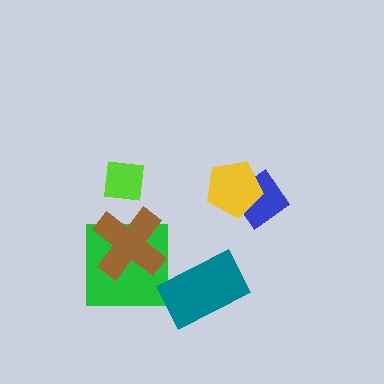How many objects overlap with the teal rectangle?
0 objects overlap with the teal rectangle.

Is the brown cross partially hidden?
No, no other shape covers it.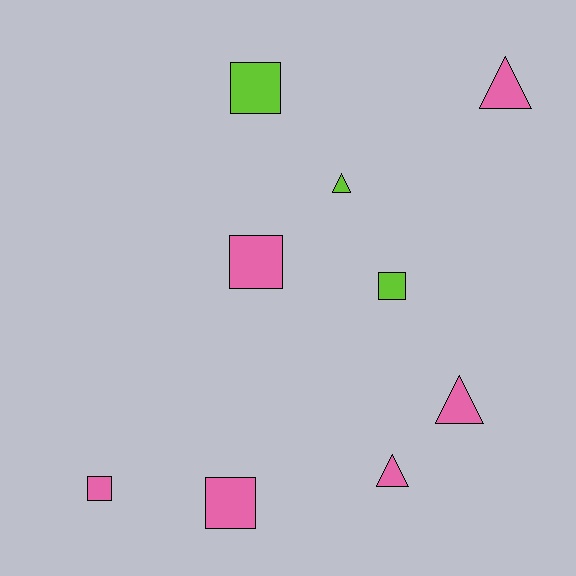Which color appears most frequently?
Pink, with 6 objects.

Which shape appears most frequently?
Square, with 5 objects.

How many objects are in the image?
There are 9 objects.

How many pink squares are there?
There are 3 pink squares.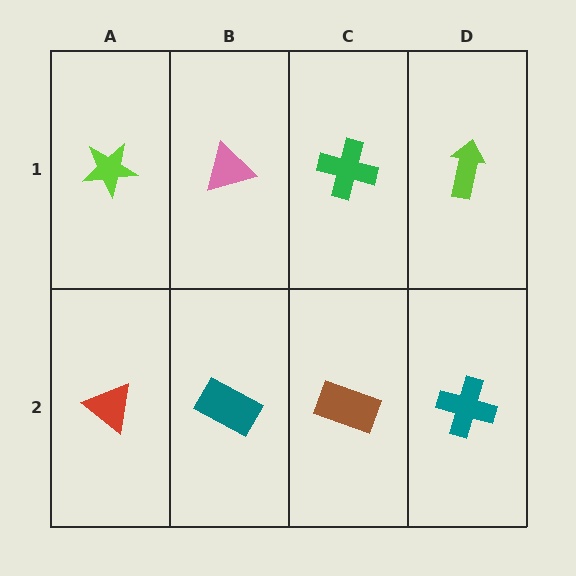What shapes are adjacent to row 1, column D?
A teal cross (row 2, column D), a green cross (row 1, column C).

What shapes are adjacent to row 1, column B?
A teal rectangle (row 2, column B), a lime star (row 1, column A), a green cross (row 1, column C).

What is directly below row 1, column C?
A brown rectangle.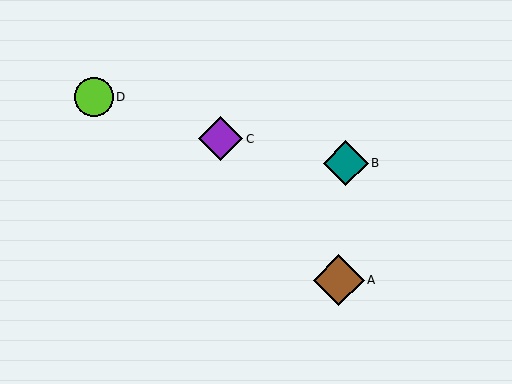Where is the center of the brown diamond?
The center of the brown diamond is at (339, 280).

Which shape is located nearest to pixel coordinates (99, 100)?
The lime circle (labeled D) at (94, 97) is nearest to that location.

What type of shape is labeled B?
Shape B is a teal diamond.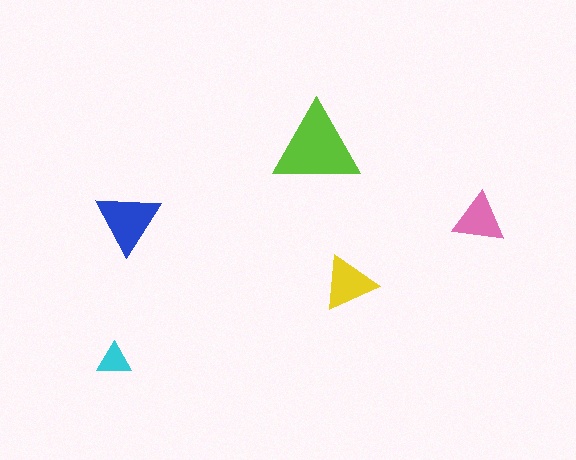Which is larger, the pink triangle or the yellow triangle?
The yellow one.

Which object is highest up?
The lime triangle is topmost.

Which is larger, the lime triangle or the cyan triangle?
The lime one.